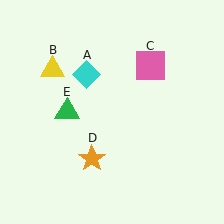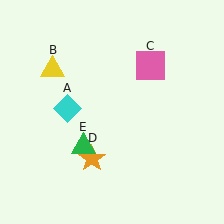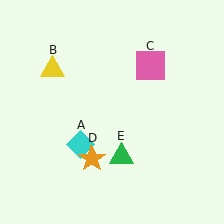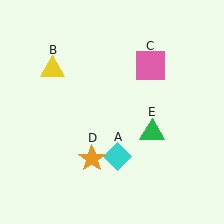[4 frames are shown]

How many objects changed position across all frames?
2 objects changed position: cyan diamond (object A), green triangle (object E).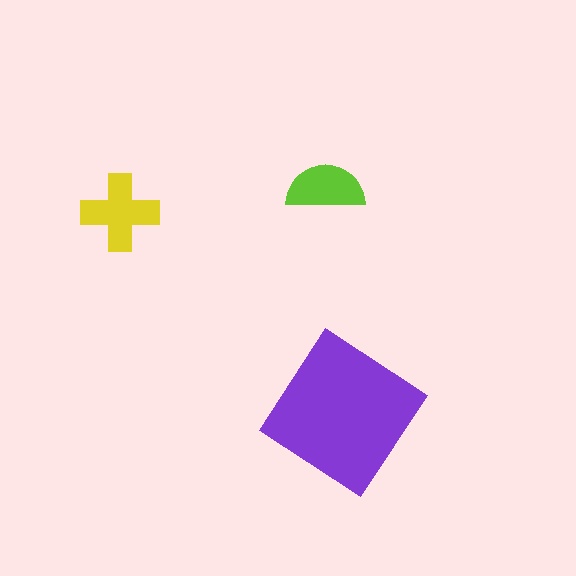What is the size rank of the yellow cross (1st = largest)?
2nd.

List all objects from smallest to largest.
The lime semicircle, the yellow cross, the purple diamond.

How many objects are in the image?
There are 3 objects in the image.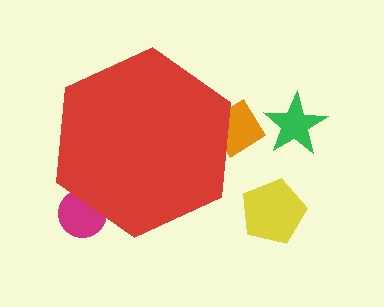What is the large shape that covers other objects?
A red hexagon.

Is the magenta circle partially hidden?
Yes, the magenta circle is partially hidden behind the red hexagon.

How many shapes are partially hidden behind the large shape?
2 shapes are partially hidden.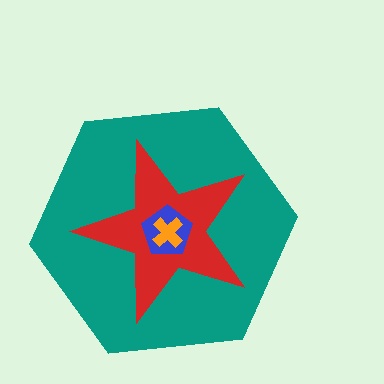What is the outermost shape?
The teal hexagon.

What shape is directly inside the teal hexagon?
The red star.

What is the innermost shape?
The orange cross.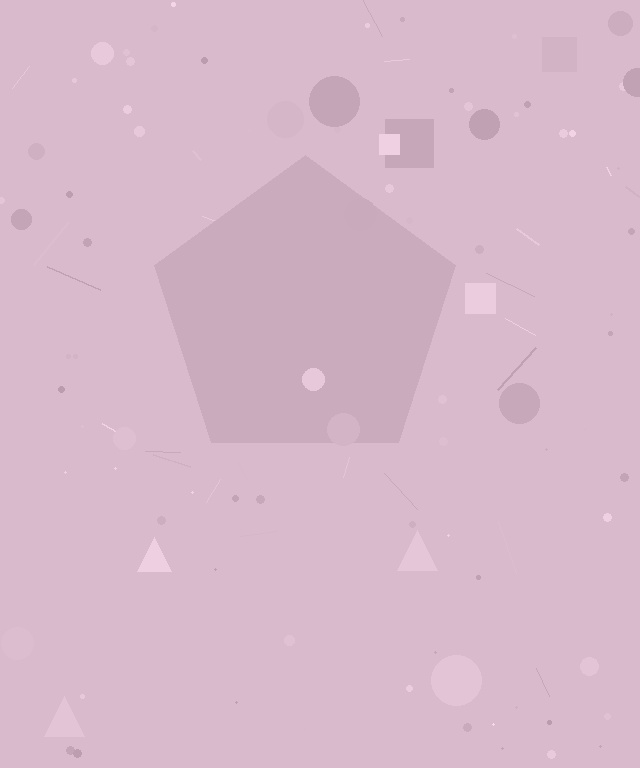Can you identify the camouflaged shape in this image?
The camouflaged shape is a pentagon.